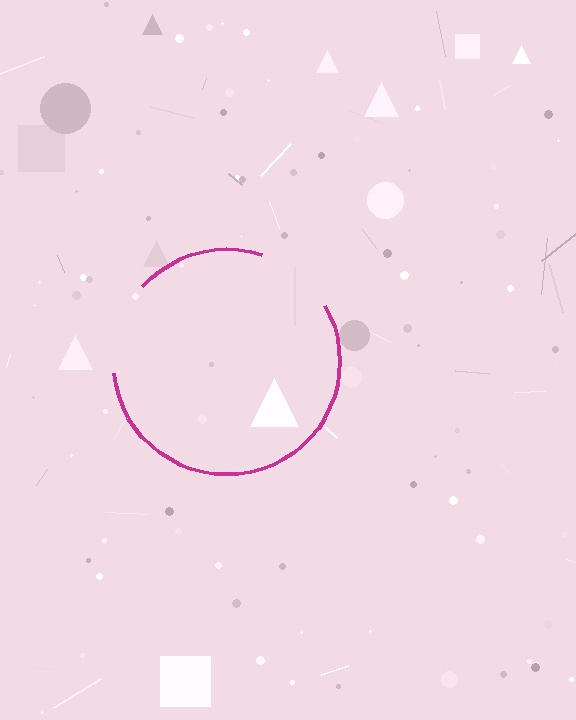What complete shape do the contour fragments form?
The contour fragments form a circle.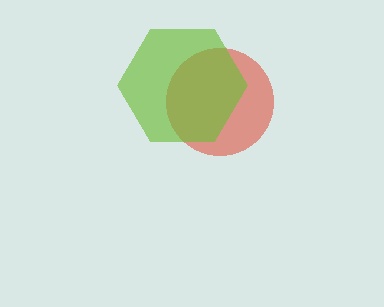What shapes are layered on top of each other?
The layered shapes are: a red circle, a lime hexagon.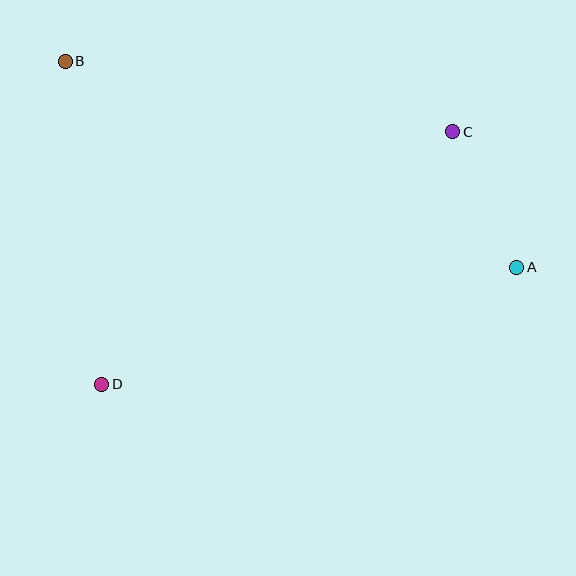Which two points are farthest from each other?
Points A and B are farthest from each other.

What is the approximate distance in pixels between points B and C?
The distance between B and C is approximately 394 pixels.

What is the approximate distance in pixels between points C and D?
The distance between C and D is approximately 432 pixels.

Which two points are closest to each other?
Points A and C are closest to each other.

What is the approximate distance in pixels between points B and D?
The distance between B and D is approximately 325 pixels.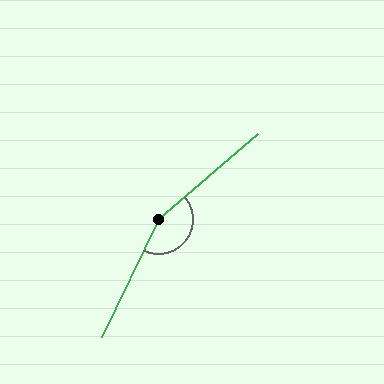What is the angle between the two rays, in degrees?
Approximately 156 degrees.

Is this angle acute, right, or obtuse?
It is obtuse.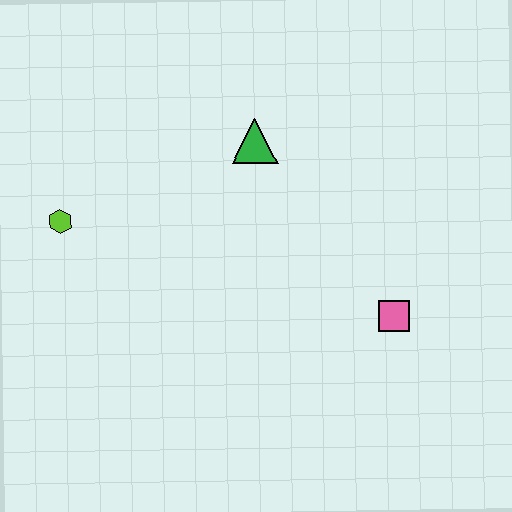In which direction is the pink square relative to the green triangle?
The pink square is below the green triangle.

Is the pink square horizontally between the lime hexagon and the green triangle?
No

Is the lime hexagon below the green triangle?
Yes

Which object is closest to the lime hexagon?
The green triangle is closest to the lime hexagon.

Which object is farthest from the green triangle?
The pink square is farthest from the green triangle.